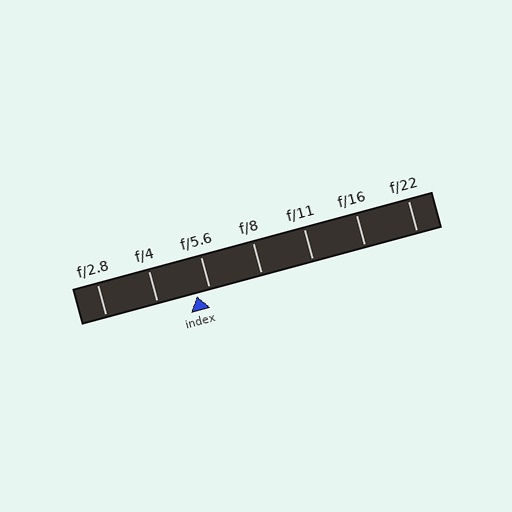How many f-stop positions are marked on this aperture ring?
There are 7 f-stop positions marked.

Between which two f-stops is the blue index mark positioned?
The index mark is between f/4 and f/5.6.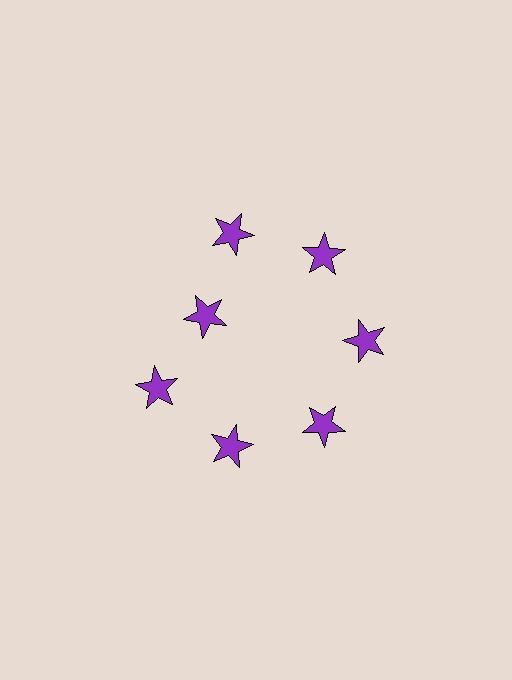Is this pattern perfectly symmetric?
No. The 7 purple stars are arranged in a ring, but one element near the 10 o'clock position is pulled inward toward the center, breaking the 7-fold rotational symmetry.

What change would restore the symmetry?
The symmetry would be restored by moving it outward, back onto the ring so that all 7 stars sit at equal angles and equal distance from the center.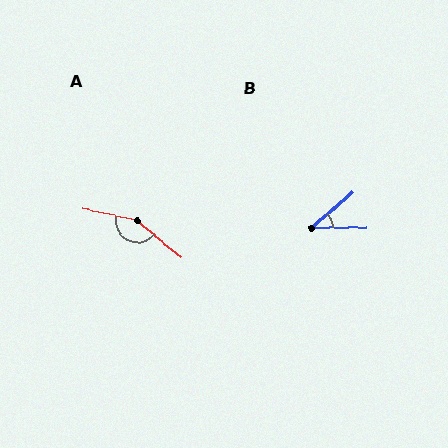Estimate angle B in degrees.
Approximately 40 degrees.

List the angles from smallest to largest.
B (40°), A (151°).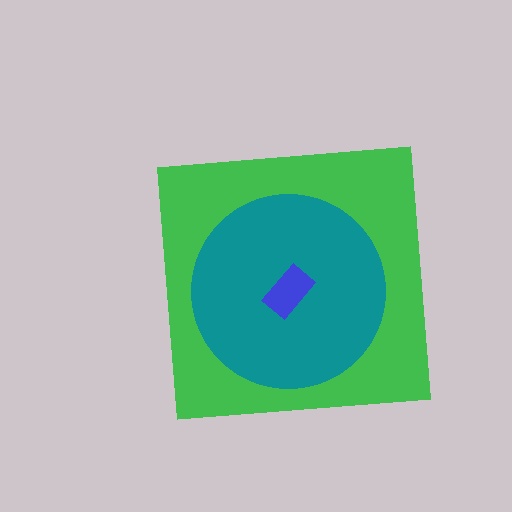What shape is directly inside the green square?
The teal circle.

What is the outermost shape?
The green square.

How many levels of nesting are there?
3.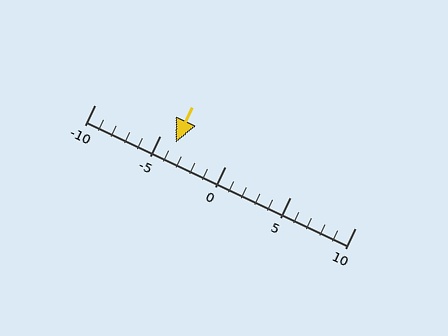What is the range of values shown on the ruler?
The ruler shows values from -10 to 10.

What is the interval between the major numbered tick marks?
The major tick marks are spaced 5 units apart.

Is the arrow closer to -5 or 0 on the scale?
The arrow is closer to -5.